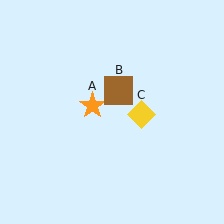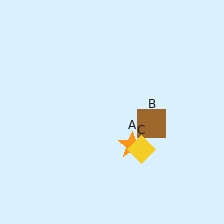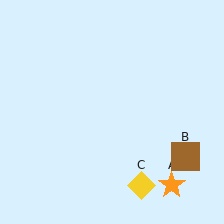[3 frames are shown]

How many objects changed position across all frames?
3 objects changed position: orange star (object A), brown square (object B), yellow diamond (object C).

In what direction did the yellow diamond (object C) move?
The yellow diamond (object C) moved down.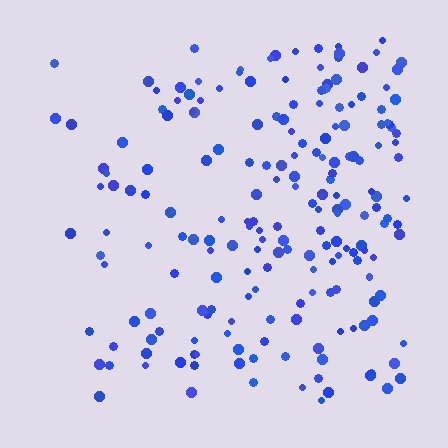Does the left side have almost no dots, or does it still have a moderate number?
Still a moderate number, just noticeably fewer than the right.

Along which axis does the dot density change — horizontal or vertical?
Horizontal.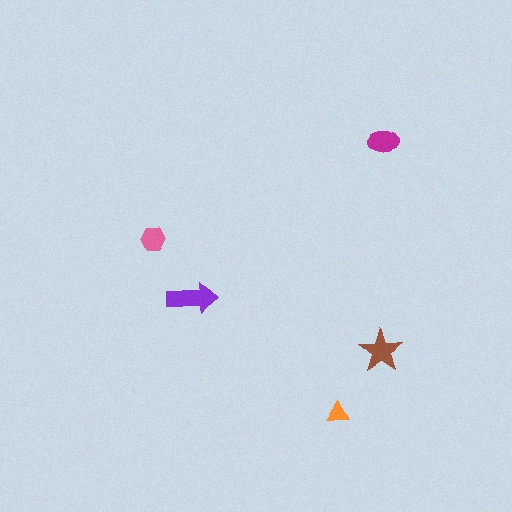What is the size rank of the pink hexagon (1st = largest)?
4th.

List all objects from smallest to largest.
The orange triangle, the pink hexagon, the magenta ellipse, the brown star, the purple arrow.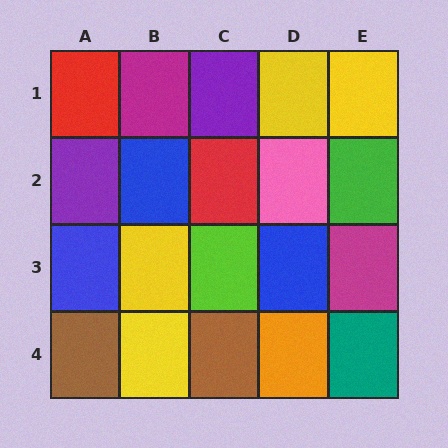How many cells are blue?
3 cells are blue.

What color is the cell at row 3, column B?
Yellow.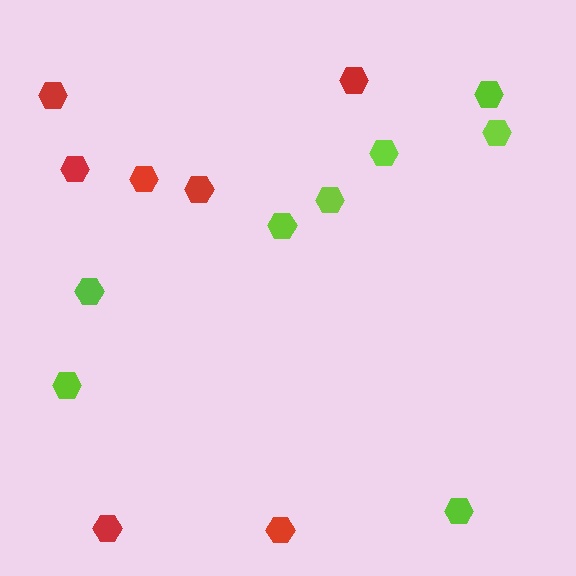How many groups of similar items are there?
There are 2 groups: one group of red hexagons (7) and one group of lime hexagons (8).